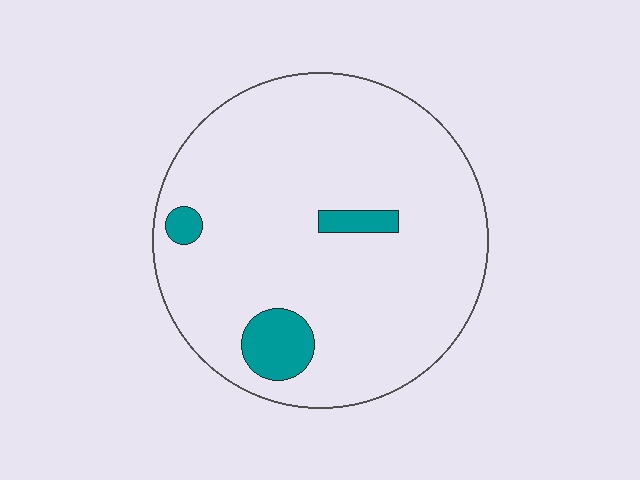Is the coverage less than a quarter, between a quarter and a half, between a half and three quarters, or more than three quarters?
Less than a quarter.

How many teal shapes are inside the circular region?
3.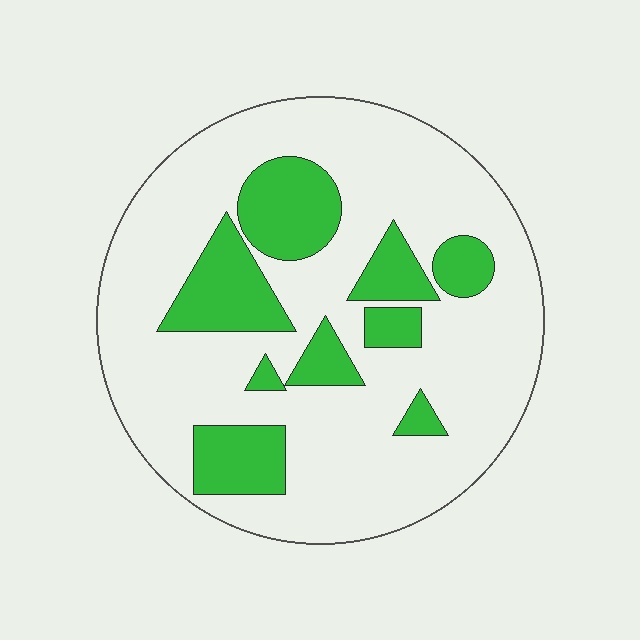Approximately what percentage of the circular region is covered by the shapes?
Approximately 25%.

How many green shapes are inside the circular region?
9.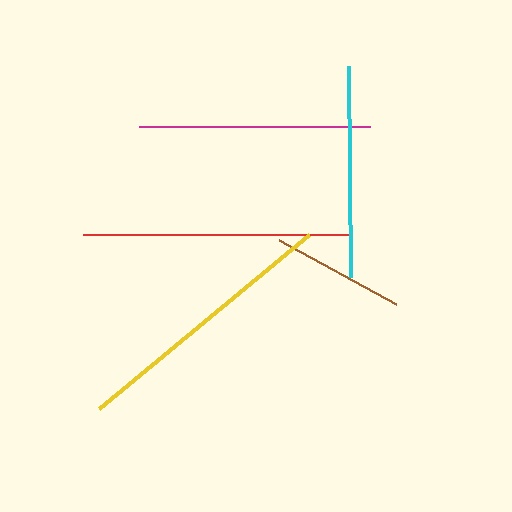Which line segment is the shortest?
The brown line is the shortest at approximately 134 pixels.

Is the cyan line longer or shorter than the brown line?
The cyan line is longer than the brown line.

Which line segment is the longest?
The yellow line is the longest at approximately 272 pixels.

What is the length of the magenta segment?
The magenta segment is approximately 232 pixels long.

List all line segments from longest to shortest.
From longest to shortest: yellow, red, magenta, cyan, brown.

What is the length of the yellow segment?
The yellow segment is approximately 272 pixels long.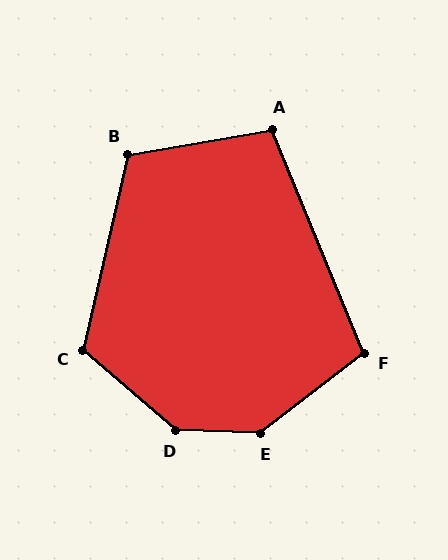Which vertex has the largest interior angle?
D, at approximately 142 degrees.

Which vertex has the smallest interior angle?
A, at approximately 102 degrees.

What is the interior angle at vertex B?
Approximately 113 degrees (obtuse).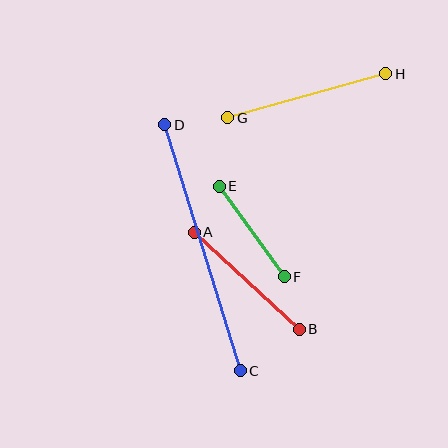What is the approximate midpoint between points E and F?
The midpoint is at approximately (252, 231) pixels.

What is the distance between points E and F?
The distance is approximately 111 pixels.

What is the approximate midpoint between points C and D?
The midpoint is at approximately (202, 248) pixels.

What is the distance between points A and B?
The distance is approximately 143 pixels.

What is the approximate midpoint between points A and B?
The midpoint is at approximately (247, 281) pixels.